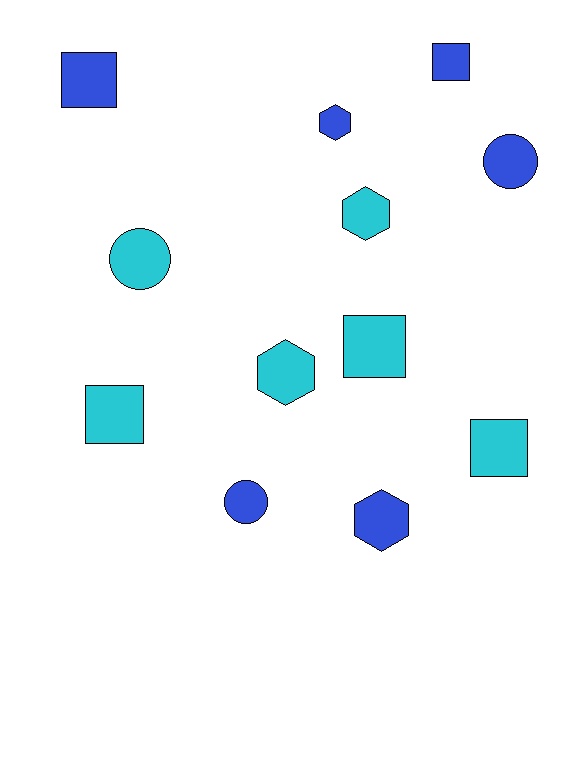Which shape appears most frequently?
Square, with 5 objects.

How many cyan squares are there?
There are 3 cyan squares.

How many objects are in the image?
There are 12 objects.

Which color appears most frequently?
Cyan, with 6 objects.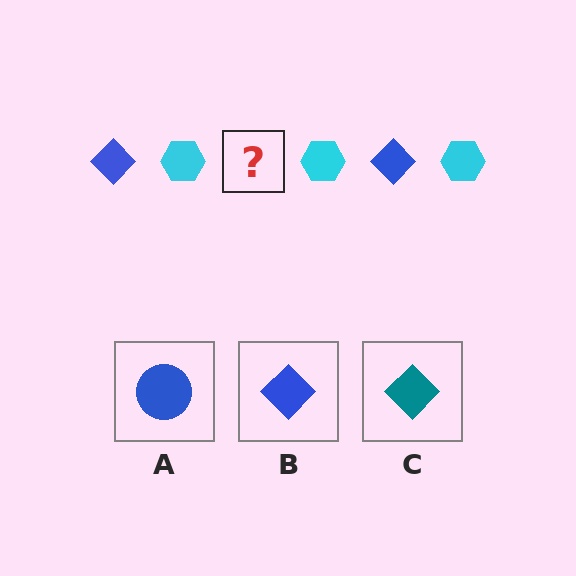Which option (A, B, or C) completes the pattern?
B.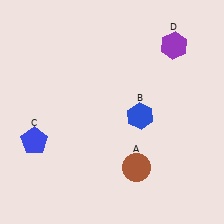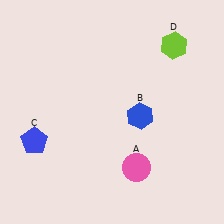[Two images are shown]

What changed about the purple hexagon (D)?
In Image 1, D is purple. In Image 2, it changed to lime.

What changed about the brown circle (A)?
In Image 1, A is brown. In Image 2, it changed to pink.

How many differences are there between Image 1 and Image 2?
There are 2 differences between the two images.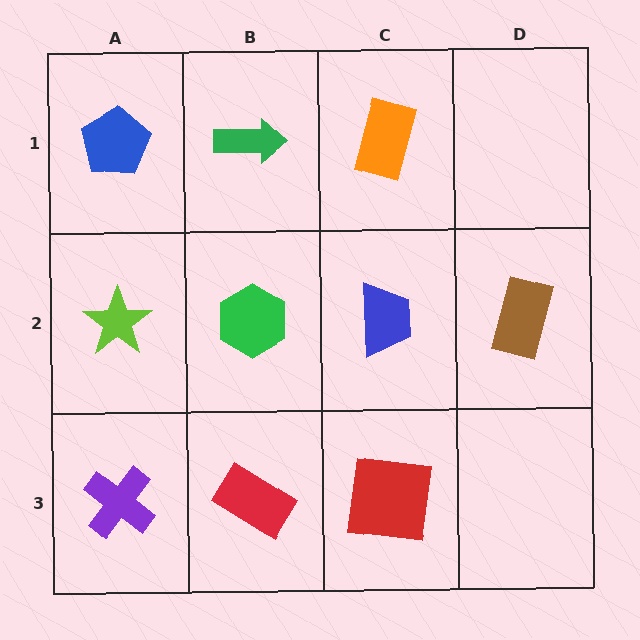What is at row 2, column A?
A lime star.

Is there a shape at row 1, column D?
No, that cell is empty.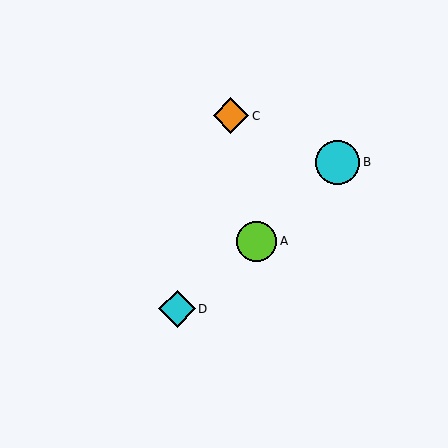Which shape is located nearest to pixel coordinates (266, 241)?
The lime circle (labeled A) at (257, 241) is nearest to that location.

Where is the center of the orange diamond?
The center of the orange diamond is at (231, 116).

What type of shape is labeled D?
Shape D is a cyan diamond.